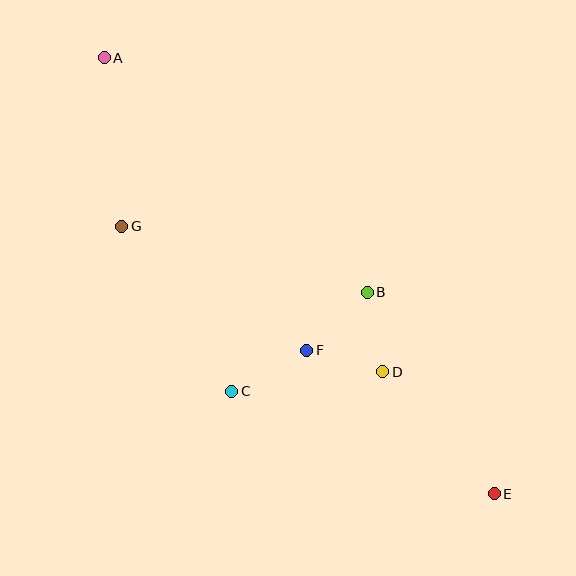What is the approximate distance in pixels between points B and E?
The distance between B and E is approximately 238 pixels.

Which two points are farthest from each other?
Points A and E are farthest from each other.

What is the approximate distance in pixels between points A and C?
The distance between A and C is approximately 357 pixels.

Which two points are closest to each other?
Points D and F are closest to each other.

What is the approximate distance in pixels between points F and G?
The distance between F and G is approximately 223 pixels.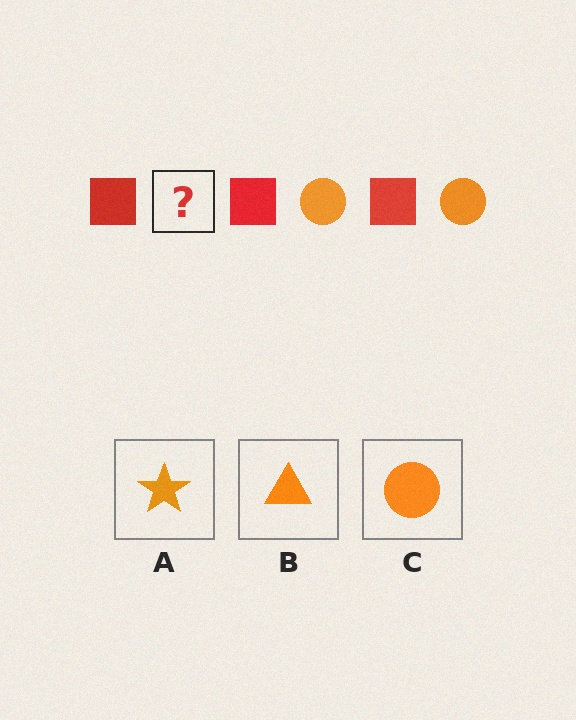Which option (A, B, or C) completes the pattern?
C.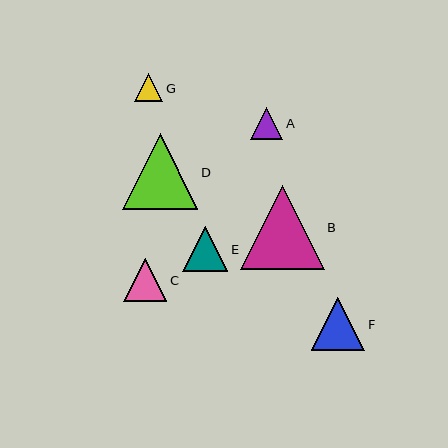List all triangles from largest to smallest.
From largest to smallest: B, D, F, E, C, A, G.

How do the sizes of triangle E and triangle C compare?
Triangle E and triangle C are approximately the same size.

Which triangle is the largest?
Triangle B is the largest with a size of approximately 84 pixels.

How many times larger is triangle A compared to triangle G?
Triangle A is approximately 1.1 times the size of triangle G.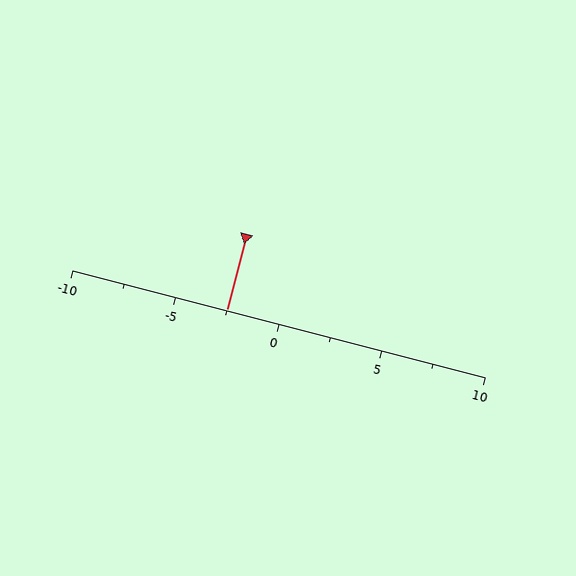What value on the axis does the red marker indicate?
The marker indicates approximately -2.5.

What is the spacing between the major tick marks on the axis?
The major ticks are spaced 5 apart.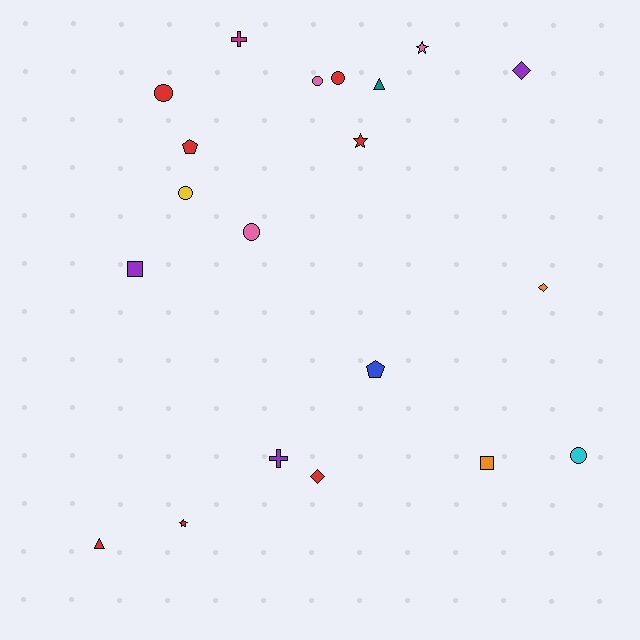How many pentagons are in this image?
There are 2 pentagons.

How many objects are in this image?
There are 20 objects.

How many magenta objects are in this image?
There is 1 magenta object.